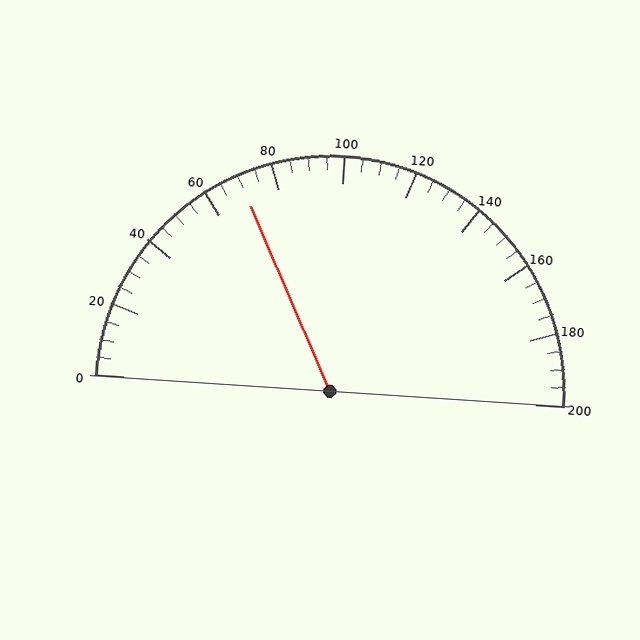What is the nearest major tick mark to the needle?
The nearest major tick mark is 80.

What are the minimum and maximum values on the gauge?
The gauge ranges from 0 to 200.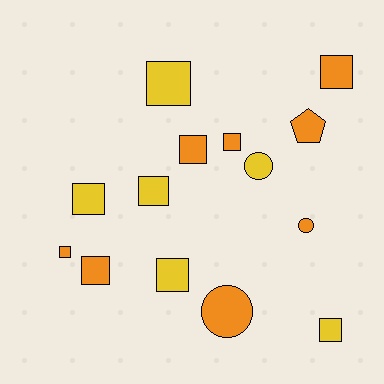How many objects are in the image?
There are 14 objects.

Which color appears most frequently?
Orange, with 8 objects.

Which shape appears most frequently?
Square, with 10 objects.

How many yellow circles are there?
There is 1 yellow circle.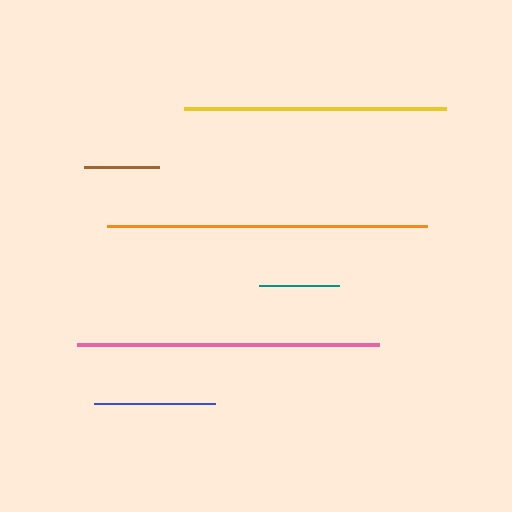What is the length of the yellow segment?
The yellow segment is approximately 262 pixels long.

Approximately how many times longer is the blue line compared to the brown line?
The blue line is approximately 1.6 times the length of the brown line.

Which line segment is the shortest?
The brown line is the shortest at approximately 75 pixels.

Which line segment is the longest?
The orange line is the longest at approximately 320 pixels.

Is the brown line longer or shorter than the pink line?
The pink line is longer than the brown line.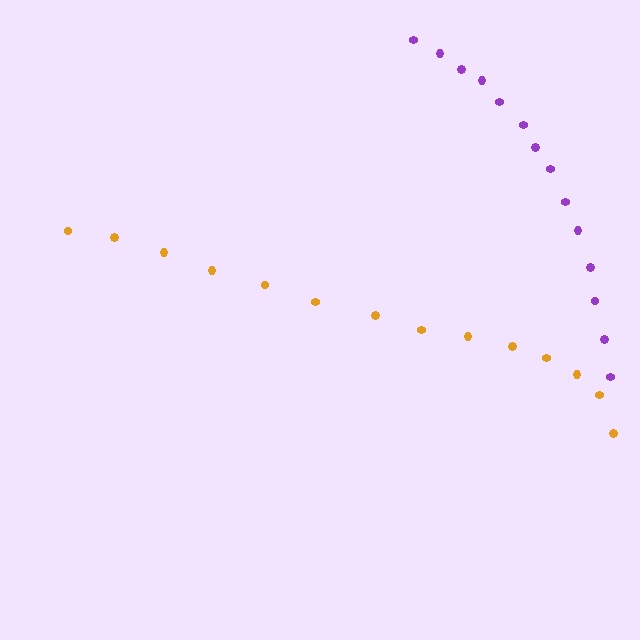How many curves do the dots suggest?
There are 2 distinct paths.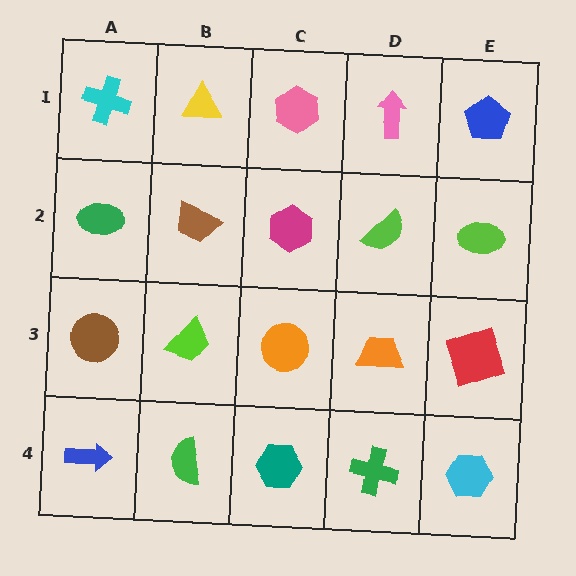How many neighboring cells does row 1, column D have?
3.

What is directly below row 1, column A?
A green ellipse.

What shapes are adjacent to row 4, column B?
A lime trapezoid (row 3, column B), a blue arrow (row 4, column A), a teal hexagon (row 4, column C).